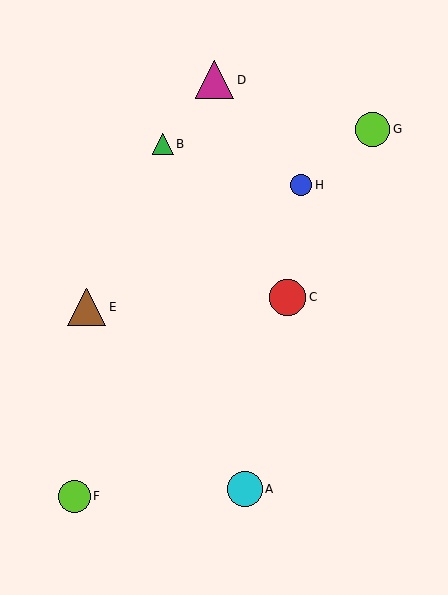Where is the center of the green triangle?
The center of the green triangle is at (163, 144).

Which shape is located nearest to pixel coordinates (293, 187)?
The blue circle (labeled H) at (301, 185) is nearest to that location.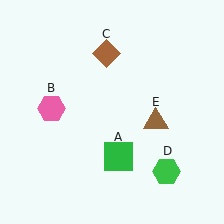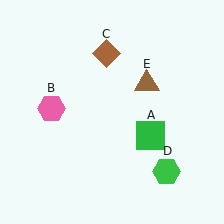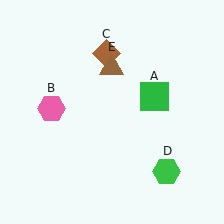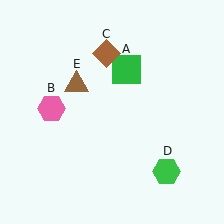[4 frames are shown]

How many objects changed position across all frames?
2 objects changed position: green square (object A), brown triangle (object E).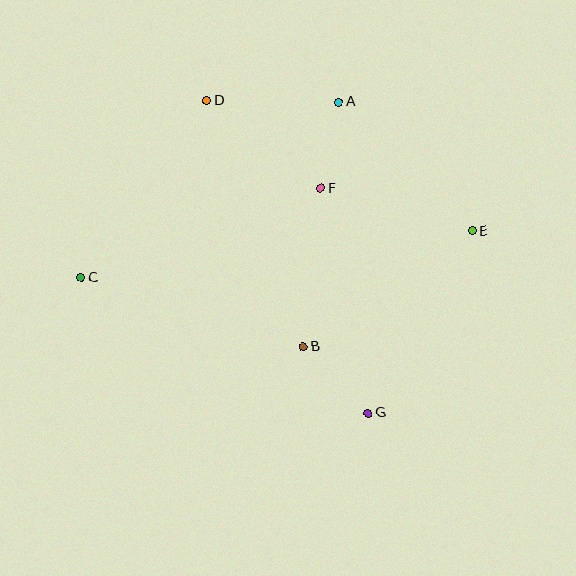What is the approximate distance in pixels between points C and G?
The distance between C and G is approximately 317 pixels.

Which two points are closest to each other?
Points A and F are closest to each other.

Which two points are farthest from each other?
Points C and E are farthest from each other.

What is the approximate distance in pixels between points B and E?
The distance between B and E is approximately 204 pixels.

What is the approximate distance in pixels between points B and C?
The distance between B and C is approximately 233 pixels.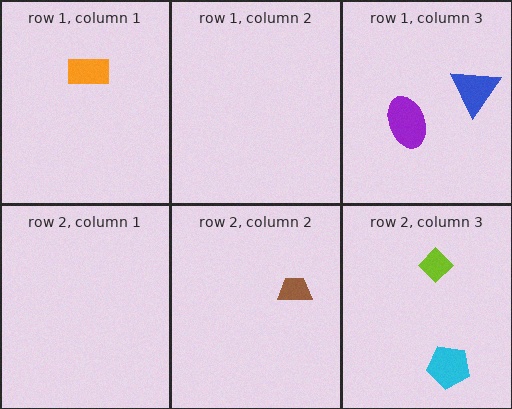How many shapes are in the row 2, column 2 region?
1.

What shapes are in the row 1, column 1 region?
The orange rectangle.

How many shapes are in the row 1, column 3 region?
2.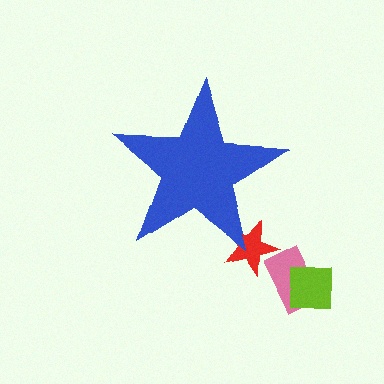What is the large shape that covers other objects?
A blue star.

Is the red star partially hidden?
Yes, the red star is partially hidden behind the blue star.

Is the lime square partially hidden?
No, the lime square is fully visible.